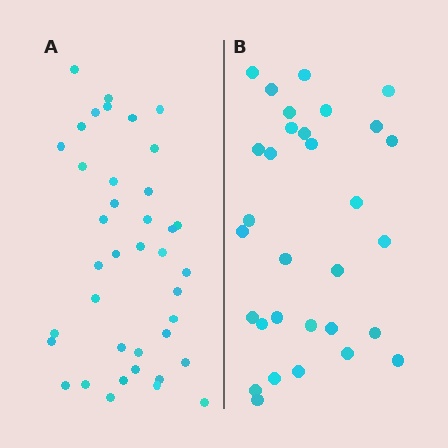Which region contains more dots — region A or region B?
Region A (the left region) has more dots.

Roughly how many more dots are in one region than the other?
Region A has roughly 8 or so more dots than region B.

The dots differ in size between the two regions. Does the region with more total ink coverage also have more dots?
No. Region B has more total ink coverage because its dots are larger, but region A actually contains more individual dots. Total area can be misleading — the number of items is what matters here.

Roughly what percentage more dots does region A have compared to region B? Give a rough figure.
About 25% more.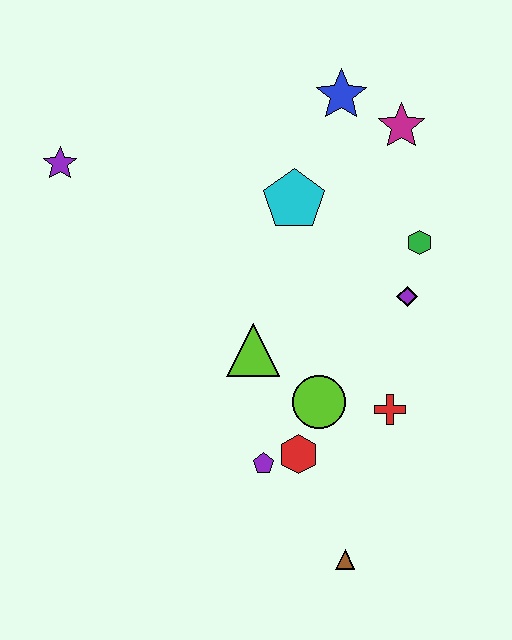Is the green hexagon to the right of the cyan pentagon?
Yes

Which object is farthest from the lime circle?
The purple star is farthest from the lime circle.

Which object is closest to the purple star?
The cyan pentagon is closest to the purple star.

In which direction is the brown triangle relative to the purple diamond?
The brown triangle is below the purple diamond.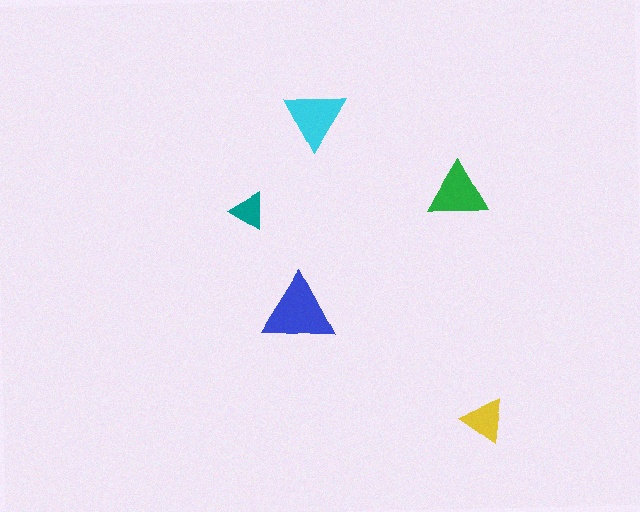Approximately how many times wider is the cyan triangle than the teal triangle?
About 1.5 times wider.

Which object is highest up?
The cyan triangle is topmost.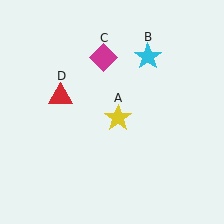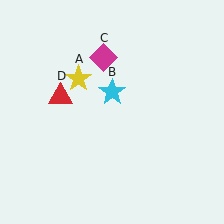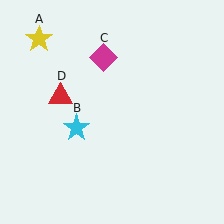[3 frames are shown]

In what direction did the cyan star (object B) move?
The cyan star (object B) moved down and to the left.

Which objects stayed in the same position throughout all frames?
Magenta diamond (object C) and red triangle (object D) remained stationary.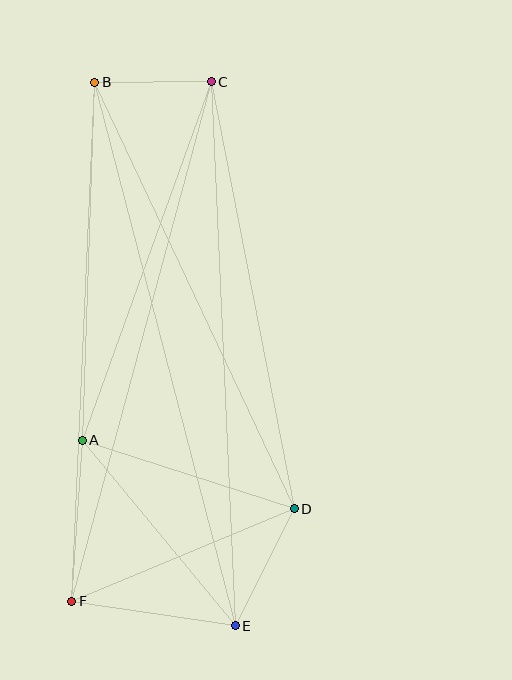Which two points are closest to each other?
Points B and C are closest to each other.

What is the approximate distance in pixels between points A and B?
The distance between A and B is approximately 358 pixels.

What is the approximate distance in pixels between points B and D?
The distance between B and D is approximately 471 pixels.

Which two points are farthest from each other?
Points B and E are farthest from each other.